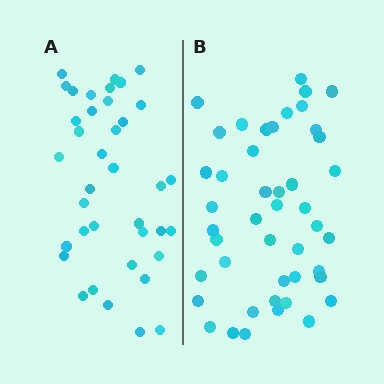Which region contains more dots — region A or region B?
Region B (the right region) has more dots.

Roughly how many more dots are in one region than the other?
Region B has roughly 8 or so more dots than region A.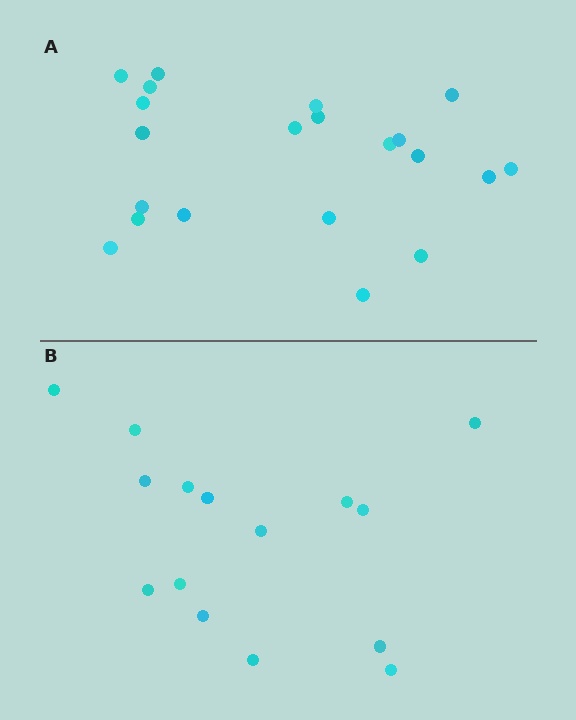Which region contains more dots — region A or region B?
Region A (the top region) has more dots.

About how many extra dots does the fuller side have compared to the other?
Region A has about 6 more dots than region B.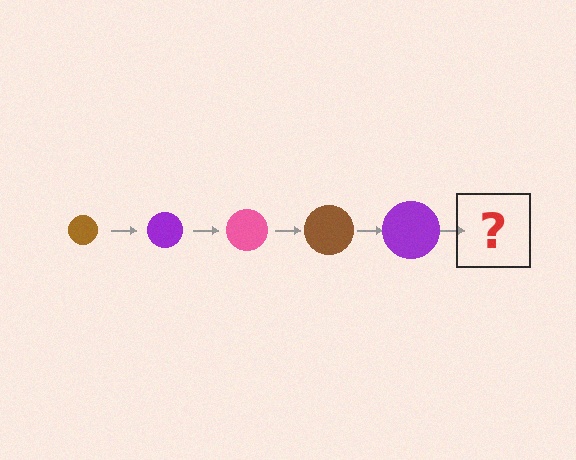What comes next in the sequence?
The next element should be a pink circle, larger than the previous one.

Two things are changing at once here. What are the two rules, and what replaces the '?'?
The two rules are that the circle grows larger each step and the color cycles through brown, purple, and pink. The '?' should be a pink circle, larger than the previous one.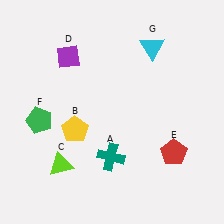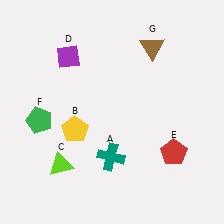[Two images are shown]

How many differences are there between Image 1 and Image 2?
There is 1 difference between the two images.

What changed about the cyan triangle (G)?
In Image 1, G is cyan. In Image 2, it changed to brown.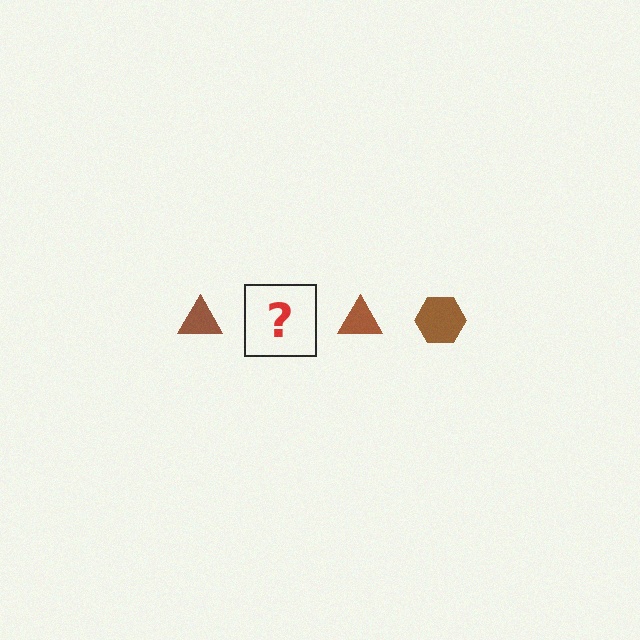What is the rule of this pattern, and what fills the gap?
The rule is that the pattern cycles through triangle, hexagon shapes in brown. The gap should be filled with a brown hexagon.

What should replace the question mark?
The question mark should be replaced with a brown hexagon.